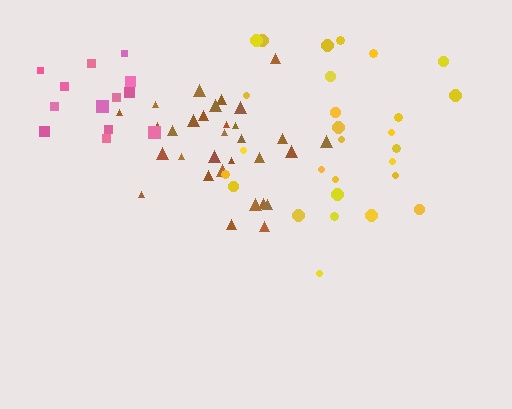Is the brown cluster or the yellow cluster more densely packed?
Brown.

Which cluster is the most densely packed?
Brown.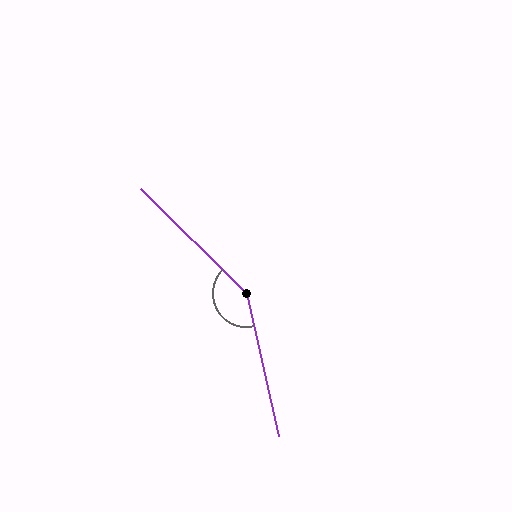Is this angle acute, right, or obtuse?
It is obtuse.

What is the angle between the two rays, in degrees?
Approximately 148 degrees.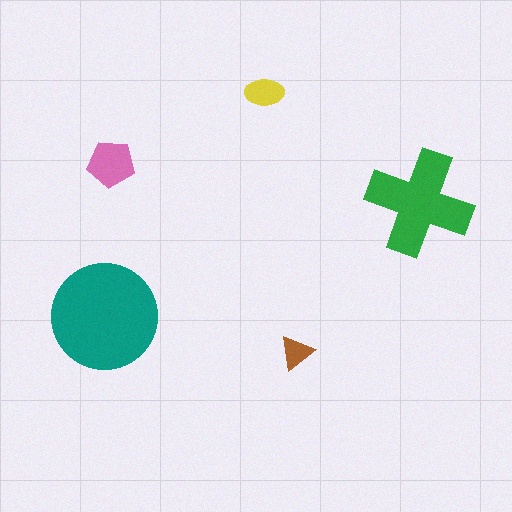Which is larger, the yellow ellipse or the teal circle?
The teal circle.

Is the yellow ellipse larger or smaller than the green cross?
Smaller.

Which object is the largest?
The teal circle.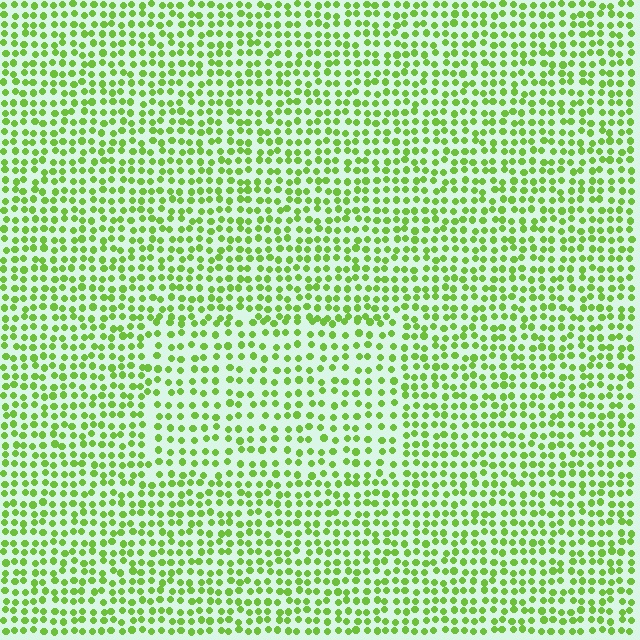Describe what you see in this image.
The image contains small lime elements arranged at two different densities. A rectangle-shaped region is visible where the elements are less densely packed than the surrounding area.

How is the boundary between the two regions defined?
The boundary is defined by a change in element density (approximately 1.4x ratio). All elements are the same color, size, and shape.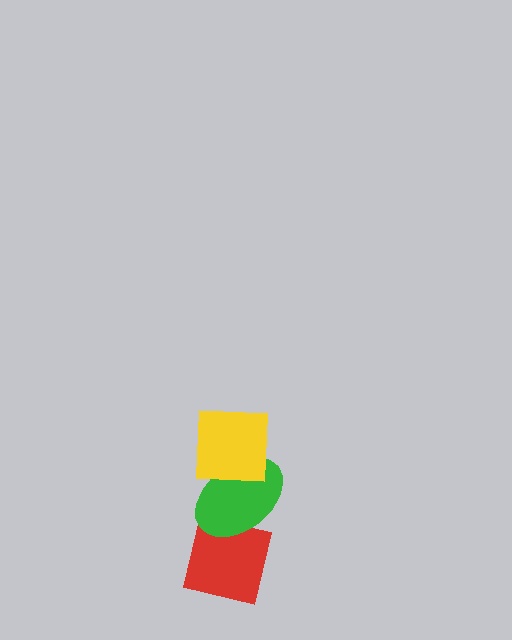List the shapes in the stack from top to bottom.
From top to bottom: the yellow square, the green ellipse, the red square.